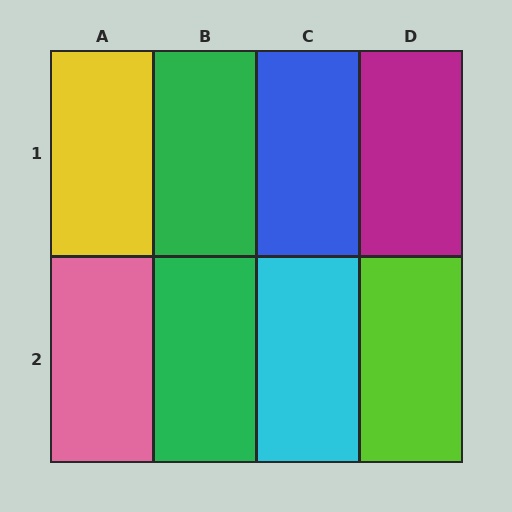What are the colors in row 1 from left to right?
Yellow, green, blue, magenta.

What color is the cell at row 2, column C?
Cyan.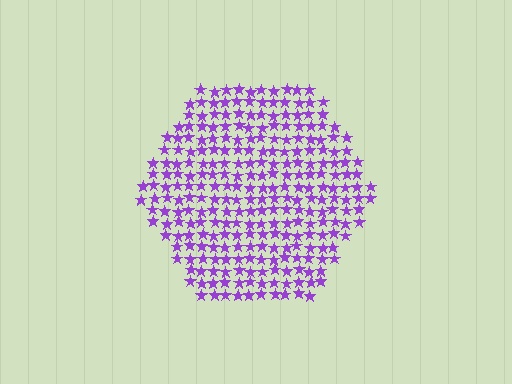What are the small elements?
The small elements are stars.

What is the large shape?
The large shape is a hexagon.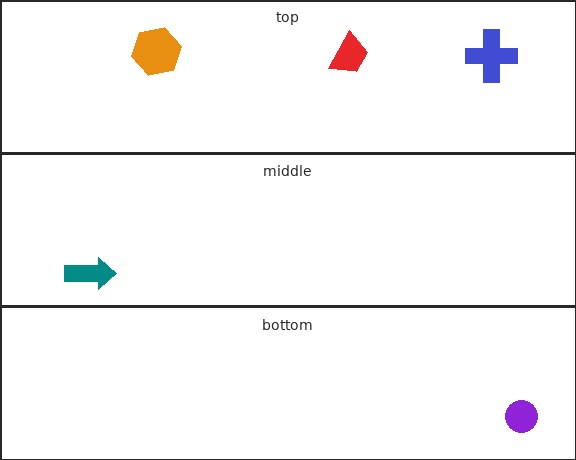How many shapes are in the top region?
3.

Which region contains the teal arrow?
The middle region.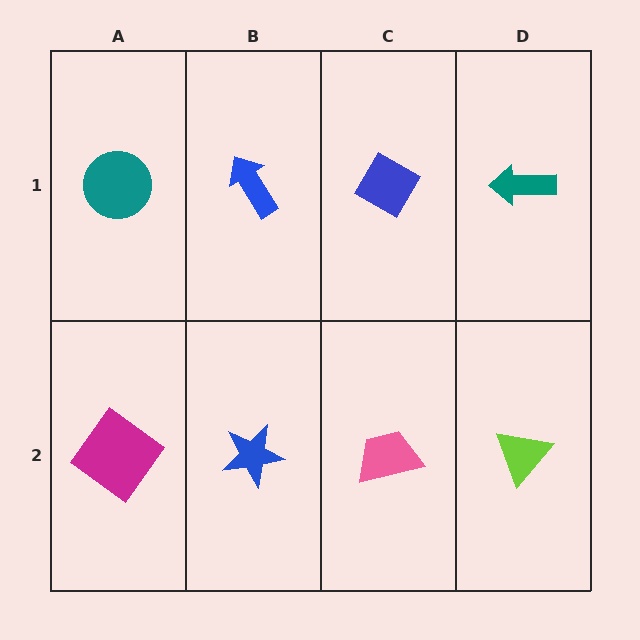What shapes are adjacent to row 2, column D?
A teal arrow (row 1, column D), a pink trapezoid (row 2, column C).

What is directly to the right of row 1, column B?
A blue diamond.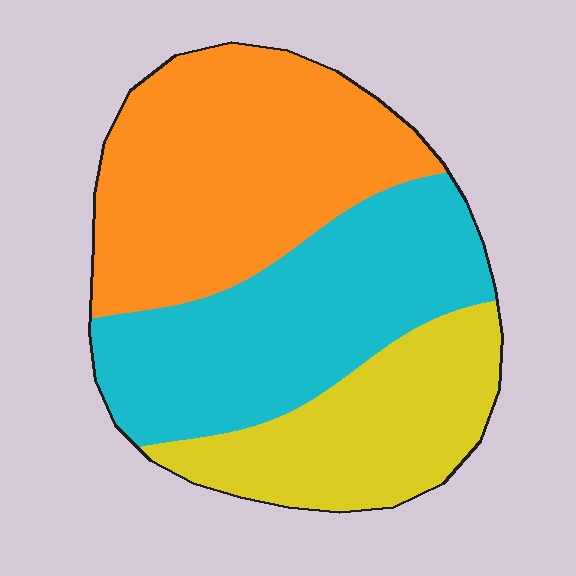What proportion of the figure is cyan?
Cyan covers 36% of the figure.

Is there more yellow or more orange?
Orange.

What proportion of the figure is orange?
Orange takes up about two fifths (2/5) of the figure.